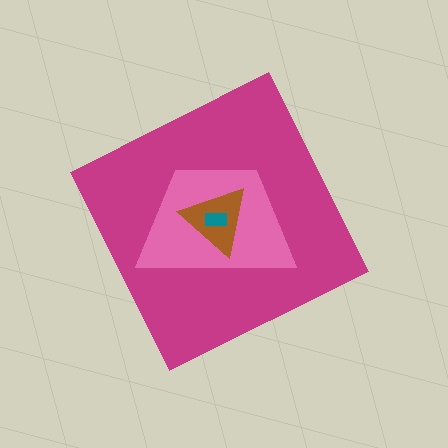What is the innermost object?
The teal rectangle.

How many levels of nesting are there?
4.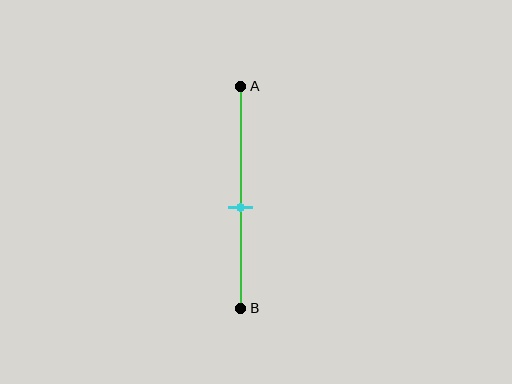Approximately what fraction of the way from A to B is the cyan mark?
The cyan mark is approximately 55% of the way from A to B.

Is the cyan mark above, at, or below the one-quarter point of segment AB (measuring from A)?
The cyan mark is below the one-quarter point of segment AB.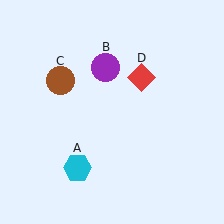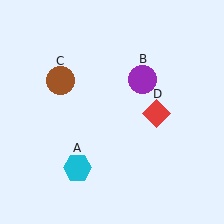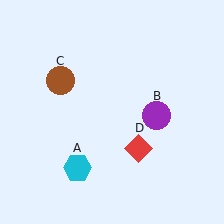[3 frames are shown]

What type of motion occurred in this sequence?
The purple circle (object B), red diamond (object D) rotated clockwise around the center of the scene.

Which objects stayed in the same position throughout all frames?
Cyan hexagon (object A) and brown circle (object C) remained stationary.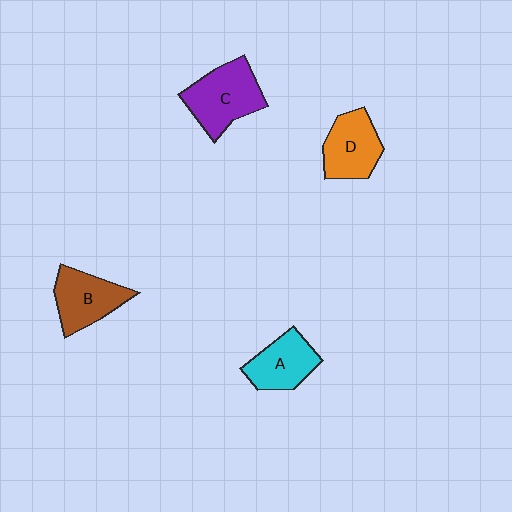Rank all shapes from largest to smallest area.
From largest to smallest: C (purple), B (brown), D (orange), A (cyan).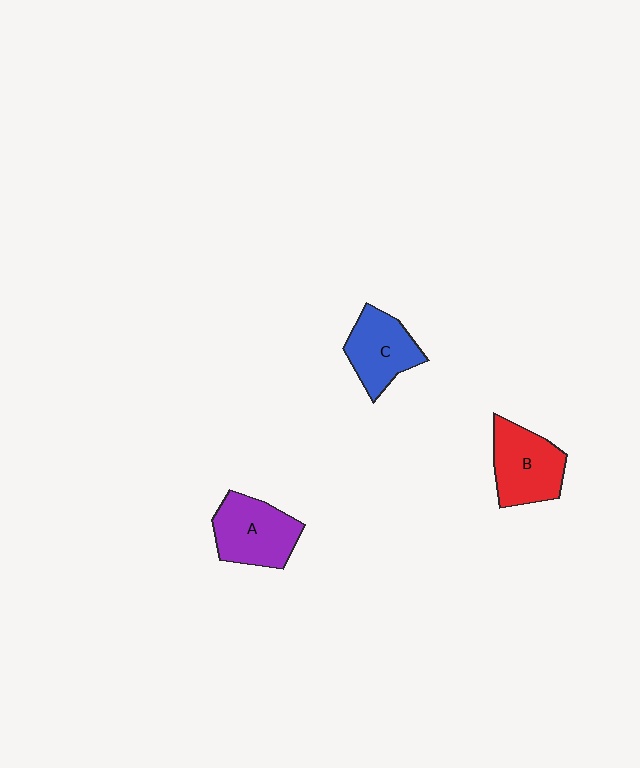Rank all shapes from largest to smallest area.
From largest to smallest: A (purple), B (red), C (blue).